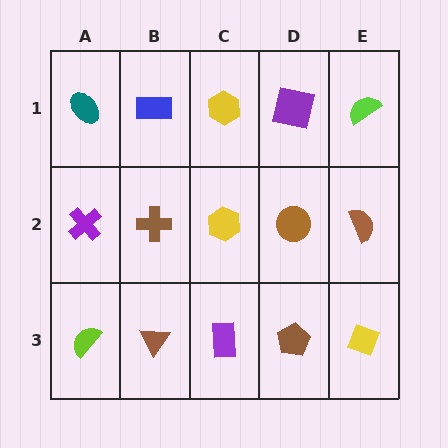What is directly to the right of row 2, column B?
A yellow hexagon.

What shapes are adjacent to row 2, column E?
A lime semicircle (row 1, column E), a yellow diamond (row 3, column E), a brown circle (row 2, column D).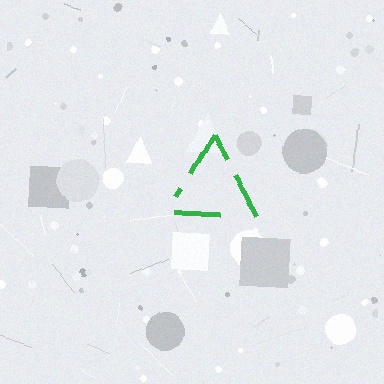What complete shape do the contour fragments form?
The contour fragments form a triangle.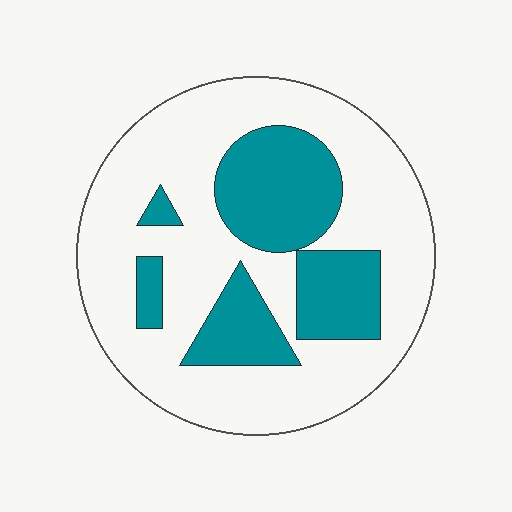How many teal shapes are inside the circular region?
5.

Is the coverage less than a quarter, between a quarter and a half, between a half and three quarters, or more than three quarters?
Between a quarter and a half.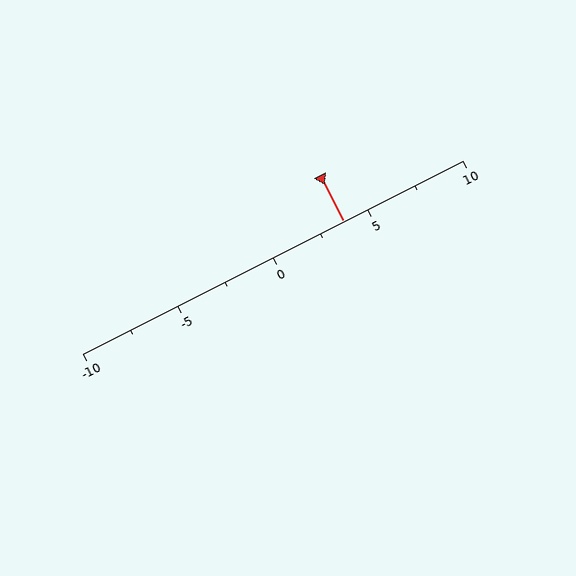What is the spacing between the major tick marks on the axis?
The major ticks are spaced 5 apart.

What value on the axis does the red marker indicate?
The marker indicates approximately 3.8.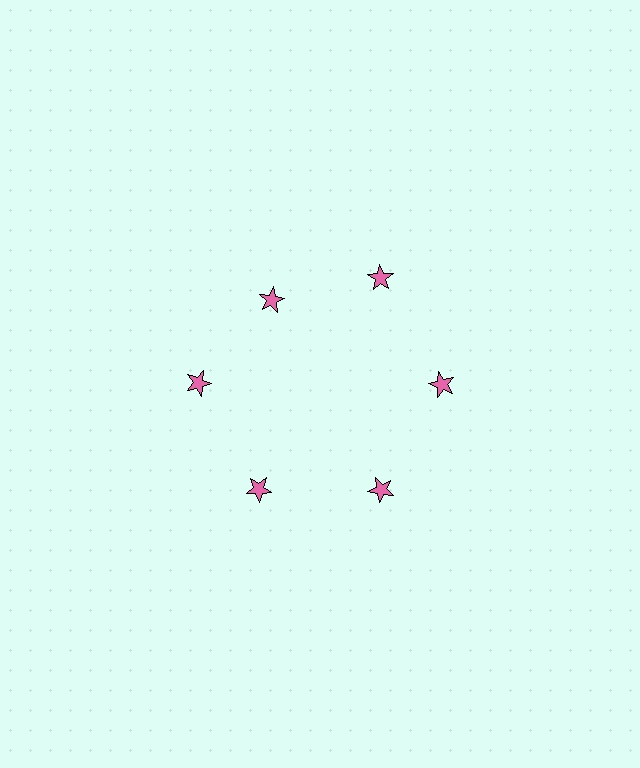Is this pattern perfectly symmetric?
No. The 6 pink stars are arranged in a ring, but one element near the 11 o'clock position is pulled inward toward the center, breaking the 6-fold rotational symmetry.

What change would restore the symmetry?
The symmetry would be restored by moving it outward, back onto the ring so that all 6 stars sit at equal angles and equal distance from the center.